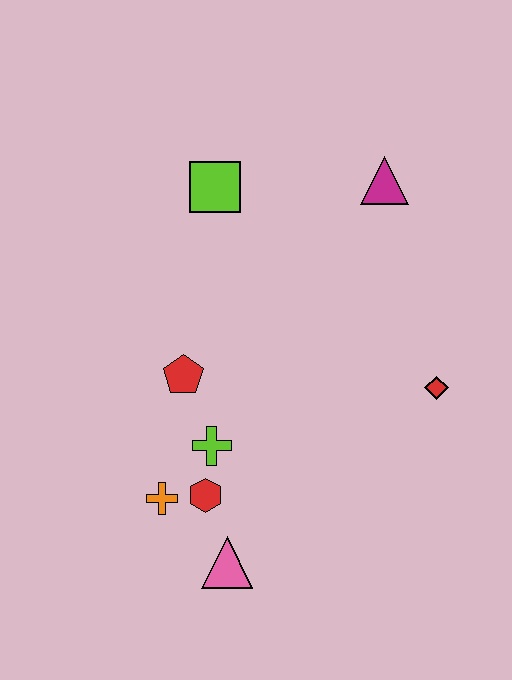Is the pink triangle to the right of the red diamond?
No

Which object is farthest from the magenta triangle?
The pink triangle is farthest from the magenta triangle.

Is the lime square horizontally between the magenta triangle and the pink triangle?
No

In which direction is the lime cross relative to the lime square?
The lime cross is below the lime square.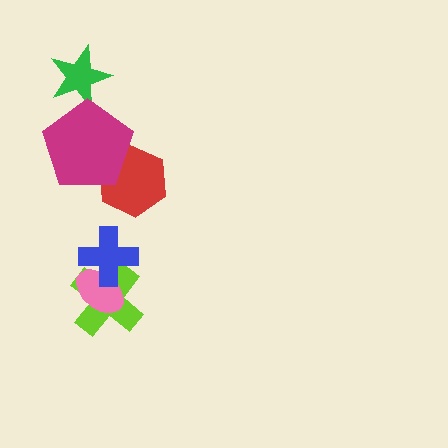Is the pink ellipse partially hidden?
Yes, it is partially covered by another shape.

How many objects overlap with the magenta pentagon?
2 objects overlap with the magenta pentagon.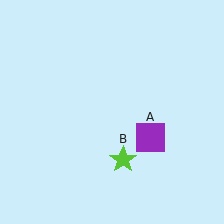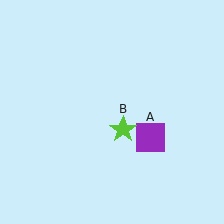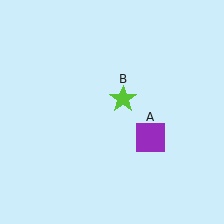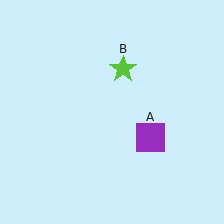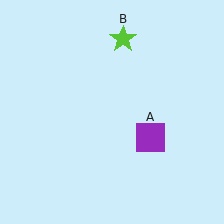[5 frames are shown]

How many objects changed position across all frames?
1 object changed position: lime star (object B).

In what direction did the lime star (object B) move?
The lime star (object B) moved up.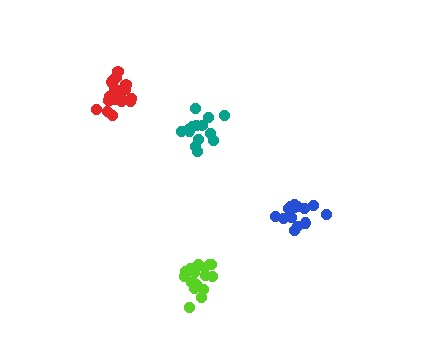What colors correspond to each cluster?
The clusters are colored: red, blue, teal, lime.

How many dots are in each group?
Group 1: 20 dots, Group 2: 15 dots, Group 3: 15 dots, Group 4: 17 dots (67 total).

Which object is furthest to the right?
The blue cluster is rightmost.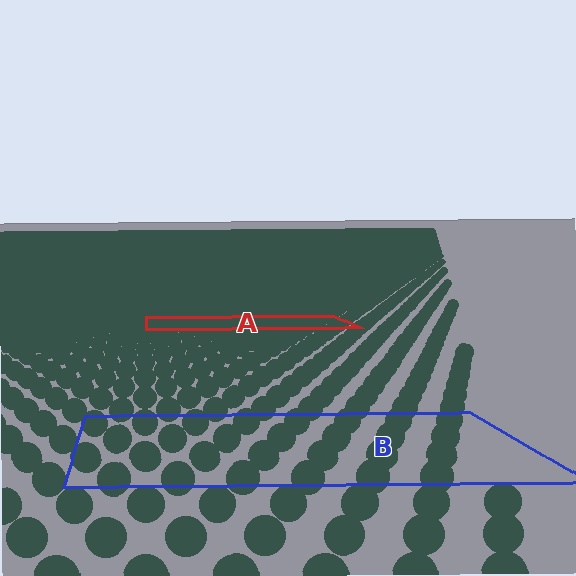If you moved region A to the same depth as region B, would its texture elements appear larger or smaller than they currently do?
They would appear larger. At a closer depth, the same texture elements are projected at a bigger on-screen size.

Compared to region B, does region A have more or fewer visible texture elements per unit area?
Region A has more texture elements per unit area — they are packed more densely because it is farther away.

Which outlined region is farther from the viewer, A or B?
Region A is farther from the viewer — the texture elements inside it appear smaller and more densely packed.